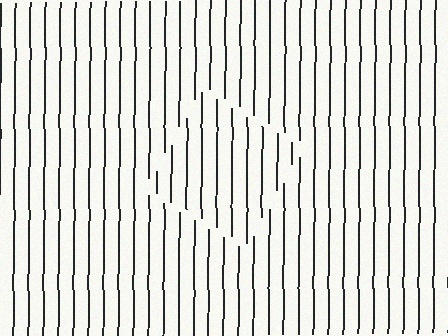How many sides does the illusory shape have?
4 sides — the line-ends trace a square.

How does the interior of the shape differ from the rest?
The interior of the shape contains the same grating, shifted by half a period — the contour is defined by the phase discontinuity where line-ends from the inner and outer gratings abut.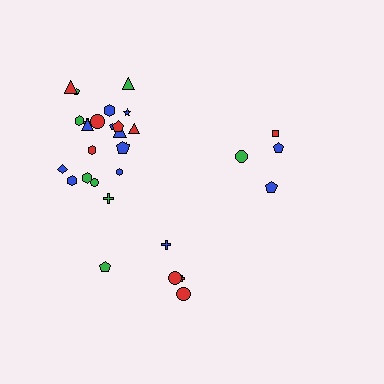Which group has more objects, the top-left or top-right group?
The top-left group.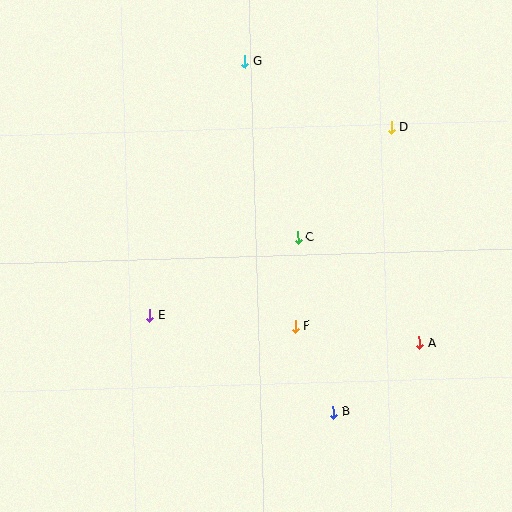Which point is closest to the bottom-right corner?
Point A is closest to the bottom-right corner.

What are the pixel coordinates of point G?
Point G is at (245, 62).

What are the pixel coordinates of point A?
Point A is at (420, 343).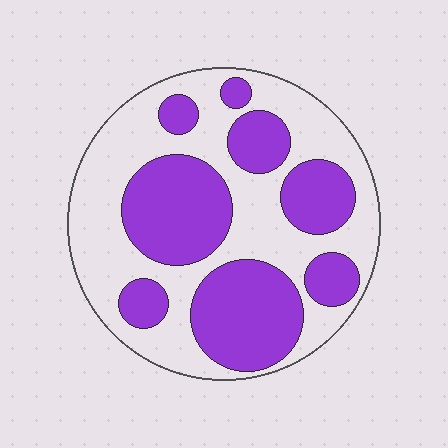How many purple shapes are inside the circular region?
8.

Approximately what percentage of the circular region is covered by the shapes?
Approximately 45%.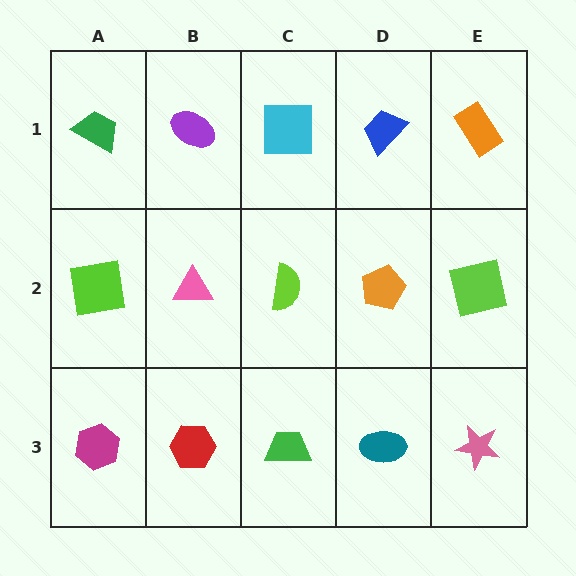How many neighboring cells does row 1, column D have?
3.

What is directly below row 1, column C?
A lime semicircle.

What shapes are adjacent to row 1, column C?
A lime semicircle (row 2, column C), a purple ellipse (row 1, column B), a blue trapezoid (row 1, column D).